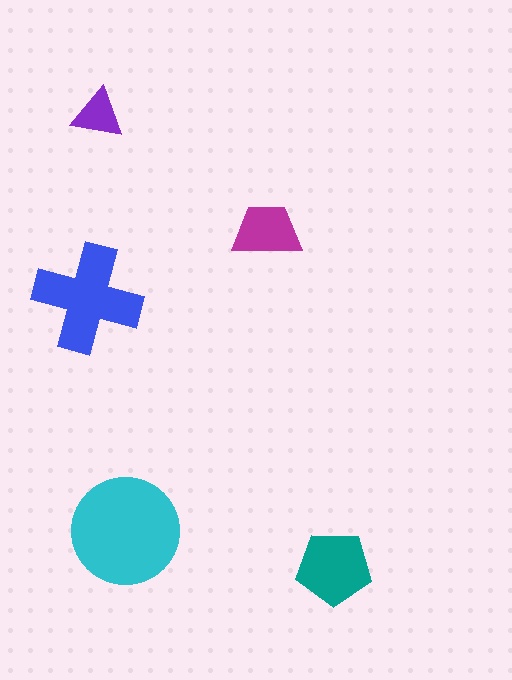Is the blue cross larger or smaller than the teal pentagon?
Larger.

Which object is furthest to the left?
The blue cross is leftmost.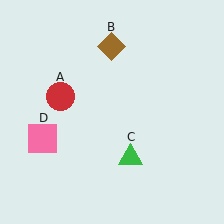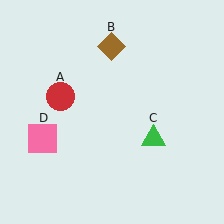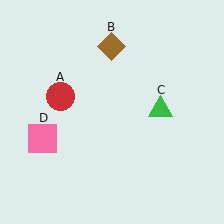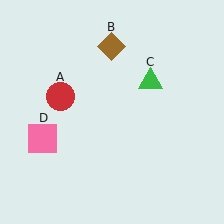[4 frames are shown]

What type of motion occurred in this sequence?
The green triangle (object C) rotated counterclockwise around the center of the scene.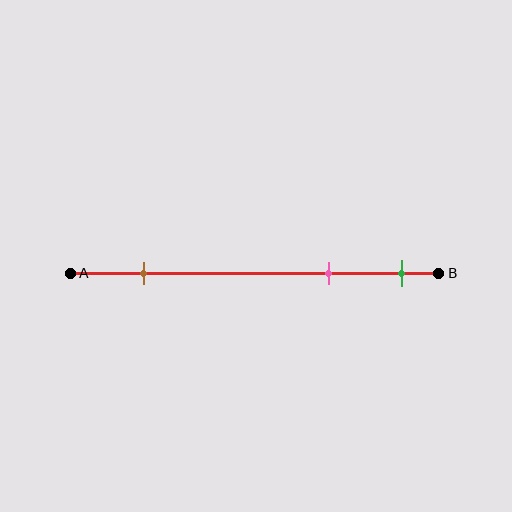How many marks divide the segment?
There are 3 marks dividing the segment.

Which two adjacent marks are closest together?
The pink and green marks are the closest adjacent pair.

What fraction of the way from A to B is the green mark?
The green mark is approximately 90% (0.9) of the way from A to B.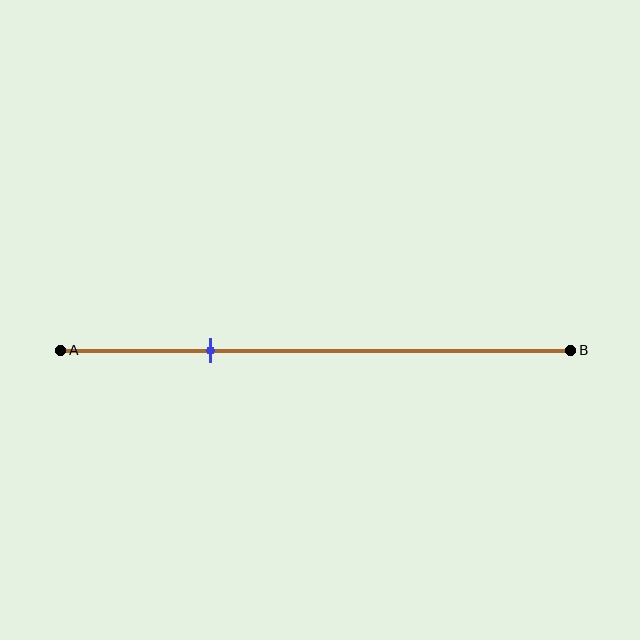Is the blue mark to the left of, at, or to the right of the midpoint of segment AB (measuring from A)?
The blue mark is to the left of the midpoint of segment AB.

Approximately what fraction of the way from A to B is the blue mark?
The blue mark is approximately 30% of the way from A to B.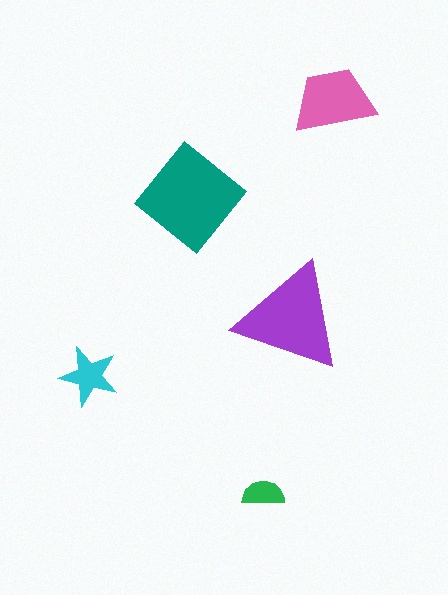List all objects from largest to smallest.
The teal diamond, the purple triangle, the pink trapezoid, the cyan star, the green semicircle.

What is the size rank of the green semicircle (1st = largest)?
5th.